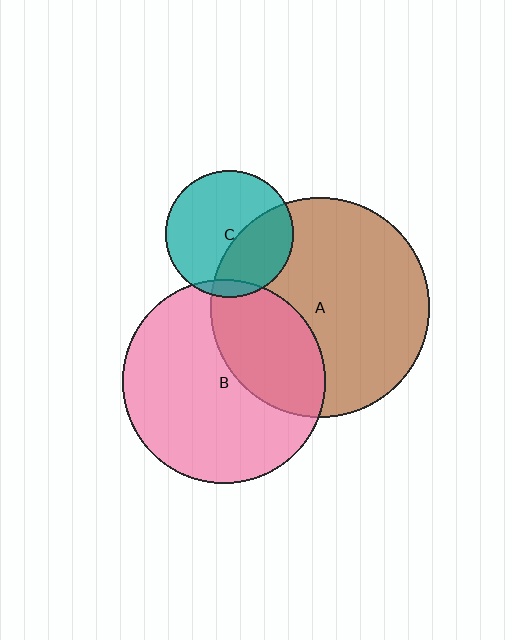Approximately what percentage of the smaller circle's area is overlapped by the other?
Approximately 5%.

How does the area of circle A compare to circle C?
Approximately 3.0 times.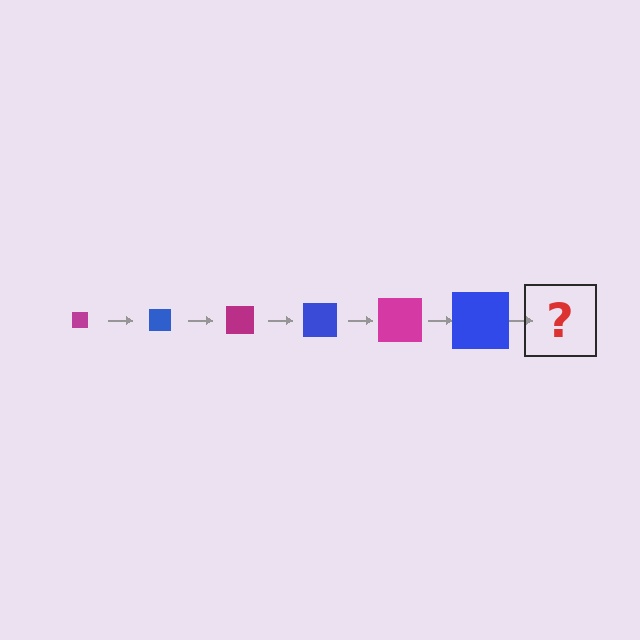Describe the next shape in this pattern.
It should be a magenta square, larger than the previous one.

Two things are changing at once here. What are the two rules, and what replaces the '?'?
The two rules are that the square grows larger each step and the color cycles through magenta and blue. The '?' should be a magenta square, larger than the previous one.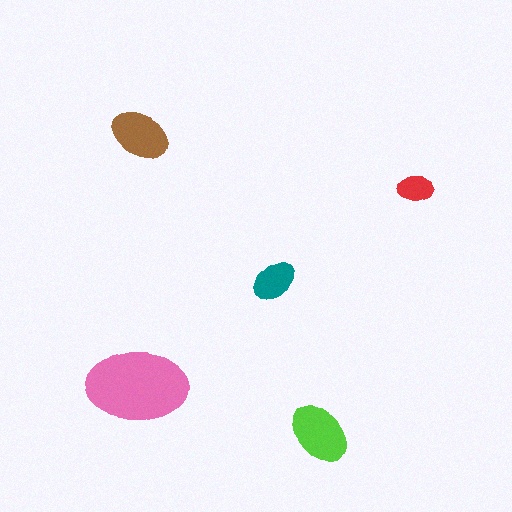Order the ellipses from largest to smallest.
the pink one, the lime one, the brown one, the teal one, the red one.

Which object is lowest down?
The lime ellipse is bottommost.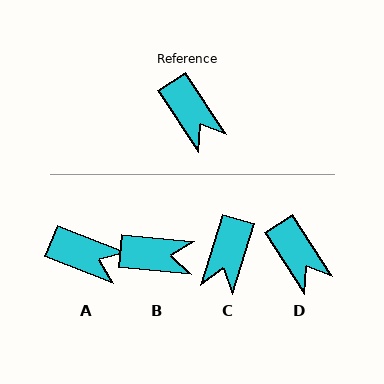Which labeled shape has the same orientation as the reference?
D.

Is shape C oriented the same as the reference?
No, it is off by about 50 degrees.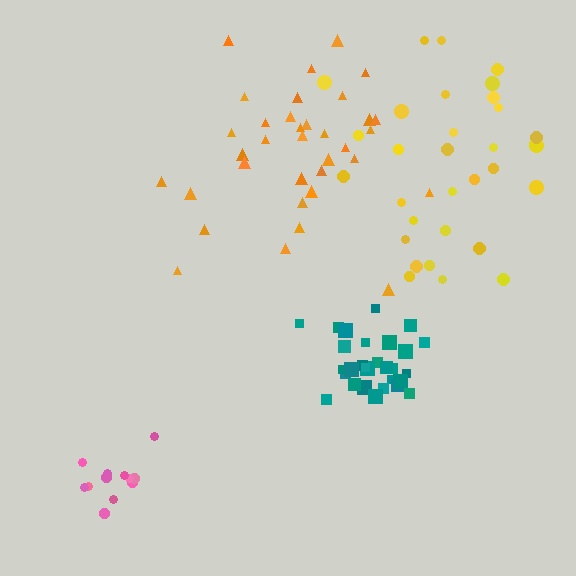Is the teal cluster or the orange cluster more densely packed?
Teal.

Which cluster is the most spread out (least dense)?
Yellow.